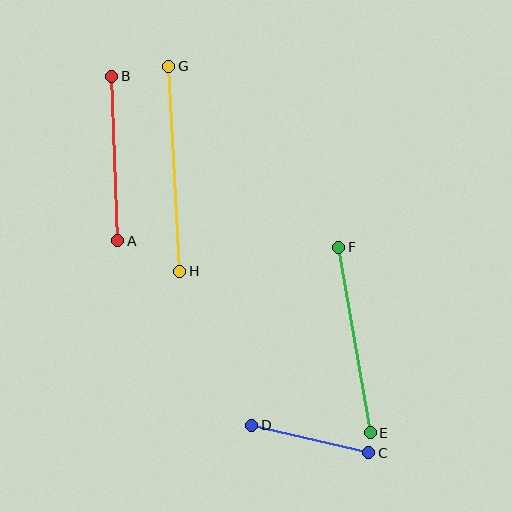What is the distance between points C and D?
The distance is approximately 120 pixels.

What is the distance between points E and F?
The distance is approximately 188 pixels.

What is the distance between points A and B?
The distance is approximately 165 pixels.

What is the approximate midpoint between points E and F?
The midpoint is at approximately (354, 340) pixels.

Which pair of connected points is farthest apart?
Points G and H are farthest apart.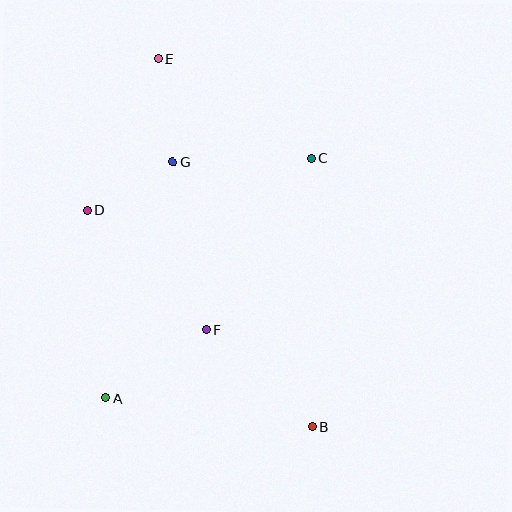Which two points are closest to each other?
Points D and G are closest to each other.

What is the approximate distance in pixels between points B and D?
The distance between B and D is approximately 313 pixels.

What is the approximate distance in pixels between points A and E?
The distance between A and E is approximately 343 pixels.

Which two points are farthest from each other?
Points B and E are farthest from each other.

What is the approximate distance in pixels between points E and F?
The distance between E and F is approximately 275 pixels.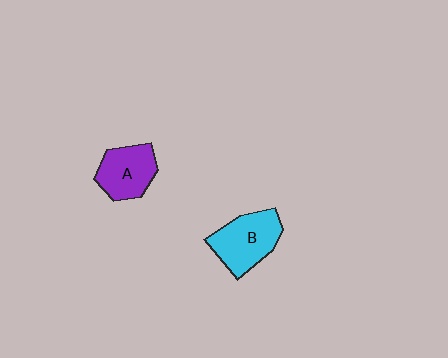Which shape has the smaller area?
Shape A (purple).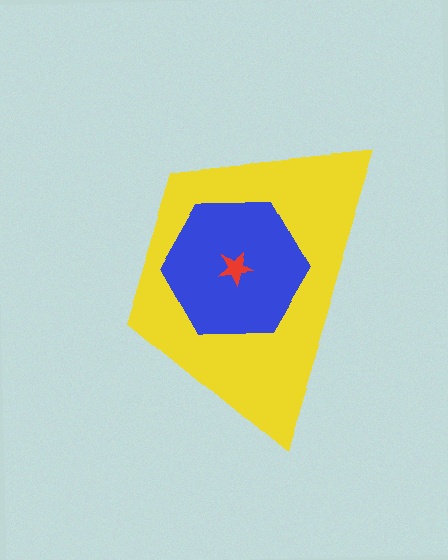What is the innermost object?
The red star.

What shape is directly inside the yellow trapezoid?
The blue hexagon.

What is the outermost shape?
The yellow trapezoid.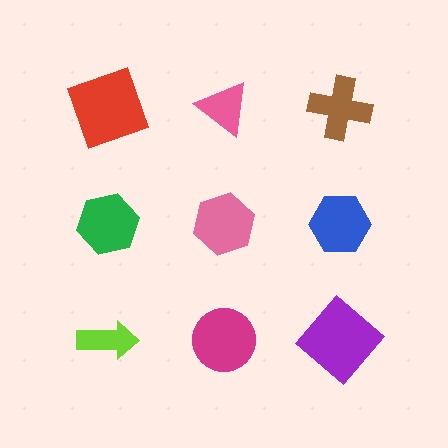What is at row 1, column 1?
A red square.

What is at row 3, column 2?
A magenta circle.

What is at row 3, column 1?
A lime arrow.